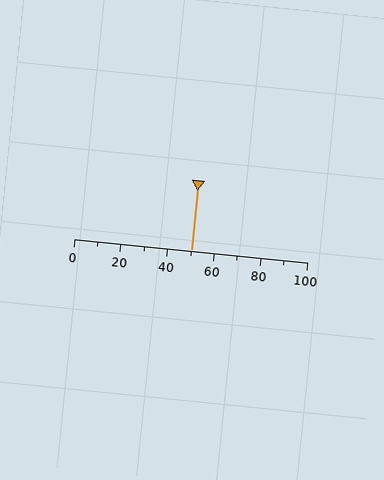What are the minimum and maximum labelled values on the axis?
The axis runs from 0 to 100.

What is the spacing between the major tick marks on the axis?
The major ticks are spaced 20 apart.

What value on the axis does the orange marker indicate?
The marker indicates approximately 50.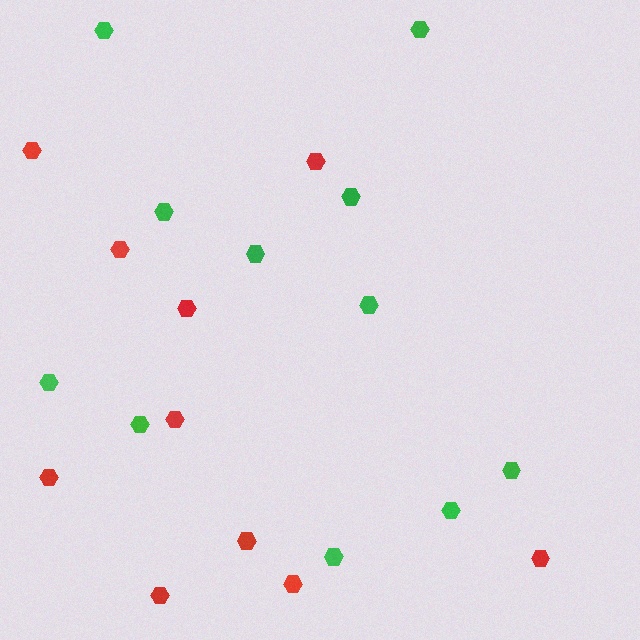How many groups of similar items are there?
There are 2 groups: one group of red hexagons (10) and one group of green hexagons (11).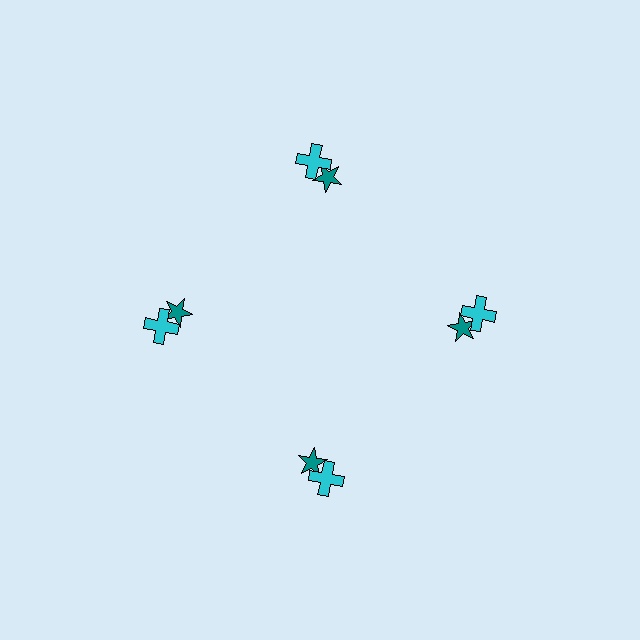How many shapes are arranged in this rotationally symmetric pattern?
There are 8 shapes, arranged in 4 groups of 2.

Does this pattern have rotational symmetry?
Yes, this pattern has 4-fold rotational symmetry. It looks the same after rotating 90 degrees around the center.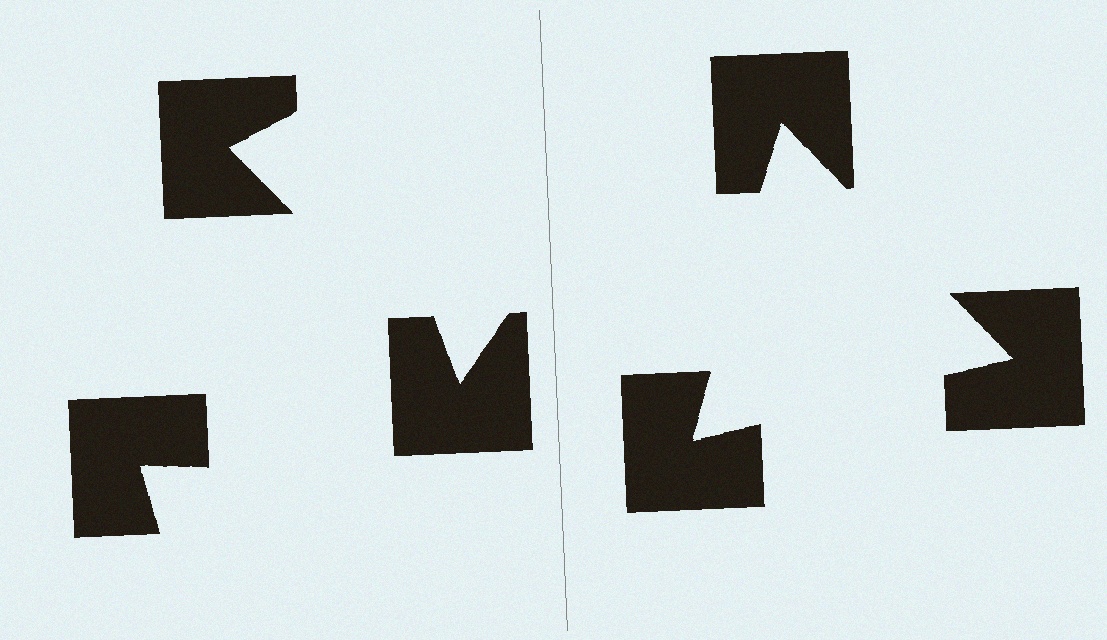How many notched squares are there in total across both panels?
6 — 3 on each side.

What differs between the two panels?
The notched squares are positioned identically on both sides; only the wedge orientations differ. On the right they align to a triangle; on the left they are misaligned.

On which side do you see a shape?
An illusory triangle appears on the right side. On the left side the wedge cuts are rotated, so no coherent shape forms.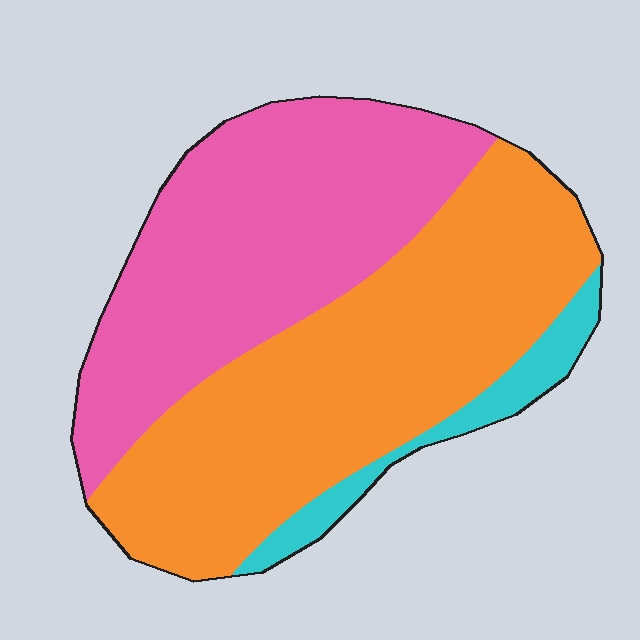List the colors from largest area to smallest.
From largest to smallest: orange, pink, cyan.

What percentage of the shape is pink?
Pink covers around 40% of the shape.